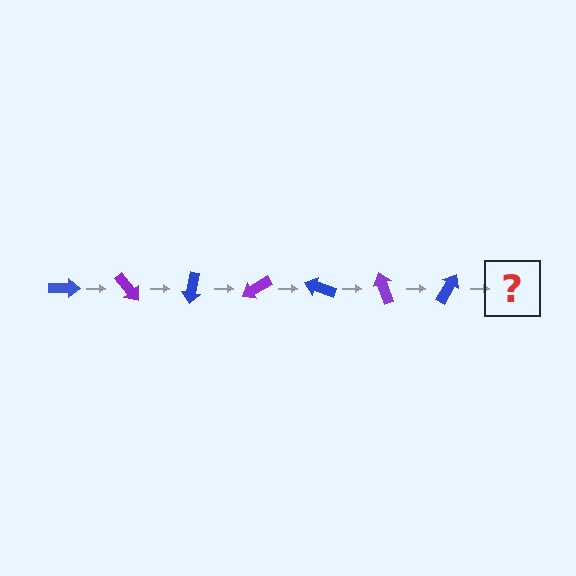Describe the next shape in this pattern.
It should be a purple arrow, rotated 350 degrees from the start.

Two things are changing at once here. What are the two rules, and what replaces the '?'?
The two rules are that it rotates 50 degrees each step and the color cycles through blue and purple. The '?' should be a purple arrow, rotated 350 degrees from the start.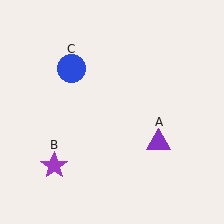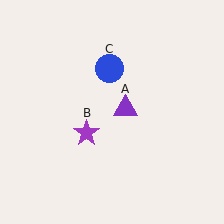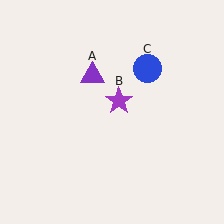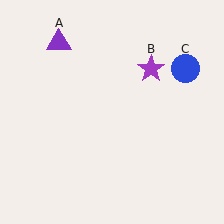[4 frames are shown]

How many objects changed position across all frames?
3 objects changed position: purple triangle (object A), purple star (object B), blue circle (object C).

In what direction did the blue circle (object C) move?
The blue circle (object C) moved right.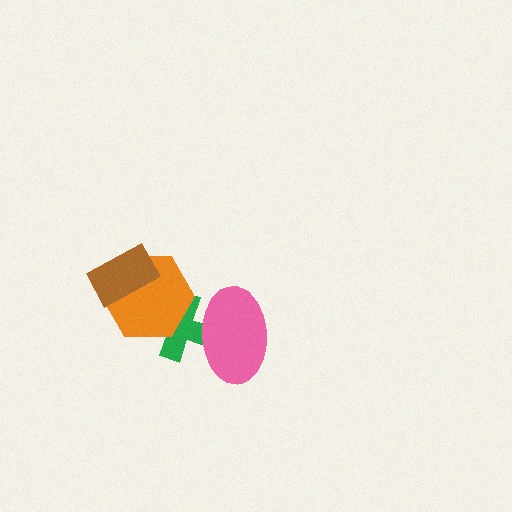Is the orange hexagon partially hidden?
Yes, it is partially covered by another shape.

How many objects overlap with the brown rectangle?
1 object overlaps with the brown rectangle.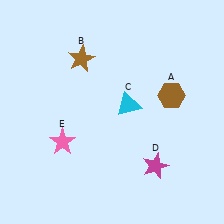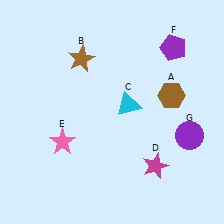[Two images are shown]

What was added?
A purple pentagon (F), a purple circle (G) were added in Image 2.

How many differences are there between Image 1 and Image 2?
There are 2 differences between the two images.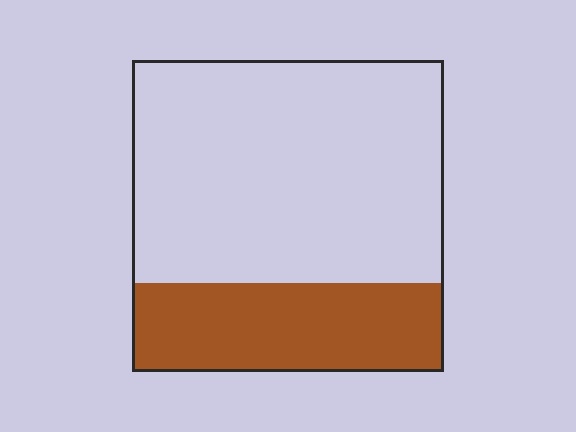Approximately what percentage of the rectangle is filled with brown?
Approximately 30%.